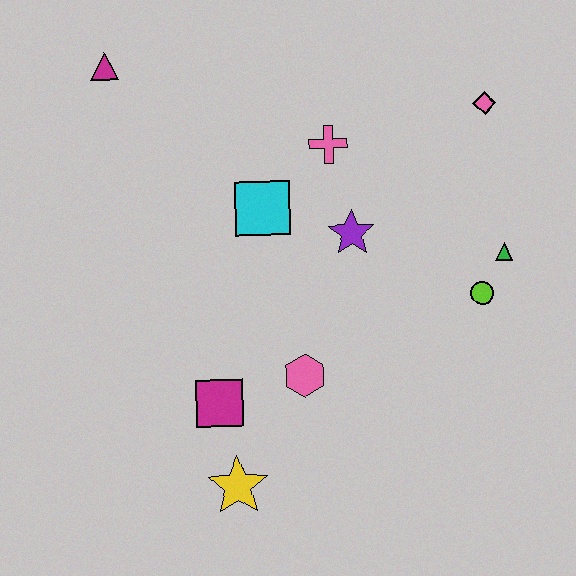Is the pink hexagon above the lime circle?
No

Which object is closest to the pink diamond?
The green triangle is closest to the pink diamond.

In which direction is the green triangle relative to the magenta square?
The green triangle is to the right of the magenta square.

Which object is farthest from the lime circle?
The magenta triangle is farthest from the lime circle.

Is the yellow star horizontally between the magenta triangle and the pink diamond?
Yes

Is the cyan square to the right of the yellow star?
Yes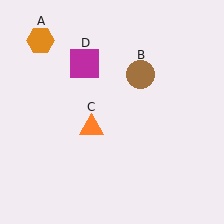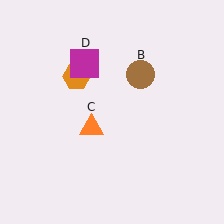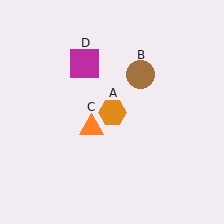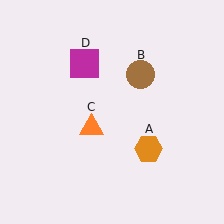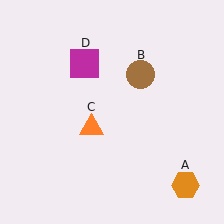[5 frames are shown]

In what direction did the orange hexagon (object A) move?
The orange hexagon (object A) moved down and to the right.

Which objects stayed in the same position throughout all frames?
Brown circle (object B) and orange triangle (object C) and magenta square (object D) remained stationary.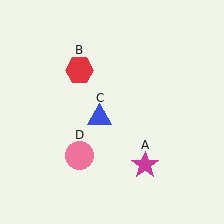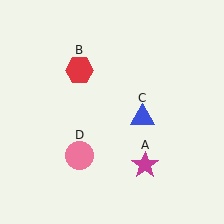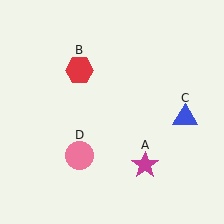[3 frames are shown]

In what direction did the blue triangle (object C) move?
The blue triangle (object C) moved right.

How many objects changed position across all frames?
1 object changed position: blue triangle (object C).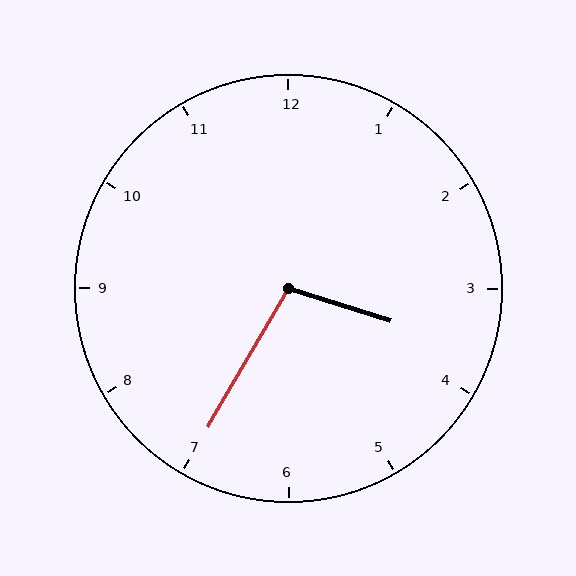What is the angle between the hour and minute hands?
Approximately 102 degrees.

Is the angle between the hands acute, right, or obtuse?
It is obtuse.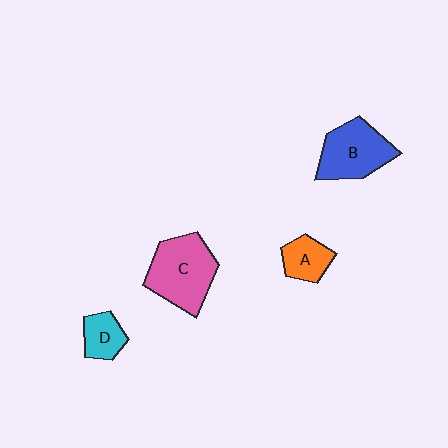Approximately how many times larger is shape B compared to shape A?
Approximately 1.9 times.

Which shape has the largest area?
Shape C (pink).